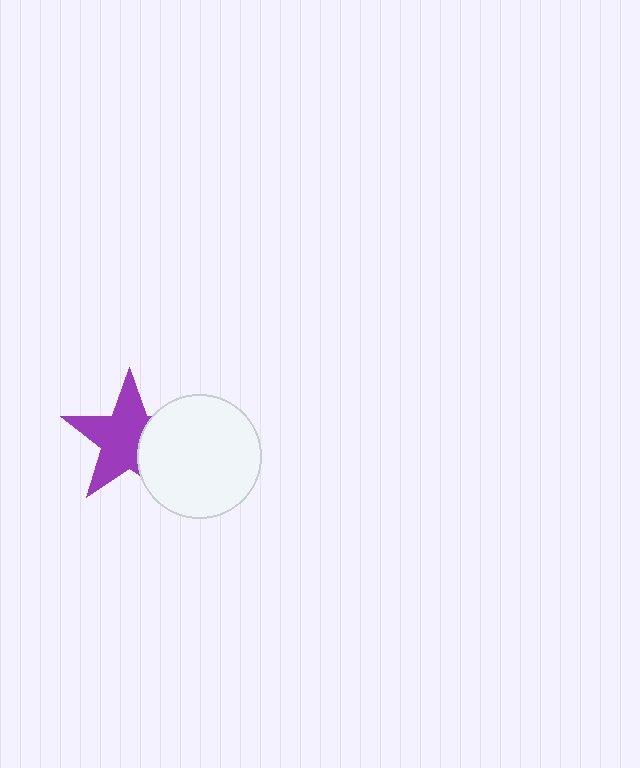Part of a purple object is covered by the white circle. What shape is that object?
It is a star.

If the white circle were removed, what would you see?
You would see the complete purple star.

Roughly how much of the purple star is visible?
Most of it is visible (roughly 67%).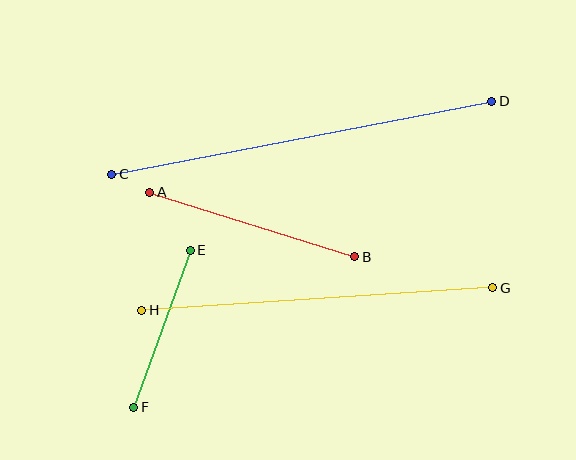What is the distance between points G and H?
The distance is approximately 352 pixels.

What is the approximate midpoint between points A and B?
The midpoint is at approximately (252, 224) pixels.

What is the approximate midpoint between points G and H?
The midpoint is at approximately (317, 299) pixels.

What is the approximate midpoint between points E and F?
The midpoint is at approximately (162, 329) pixels.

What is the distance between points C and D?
The distance is approximately 387 pixels.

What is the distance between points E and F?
The distance is approximately 167 pixels.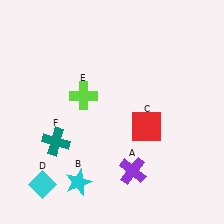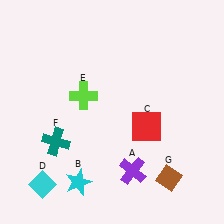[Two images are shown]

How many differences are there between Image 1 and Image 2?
There is 1 difference between the two images.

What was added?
A brown diamond (G) was added in Image 2.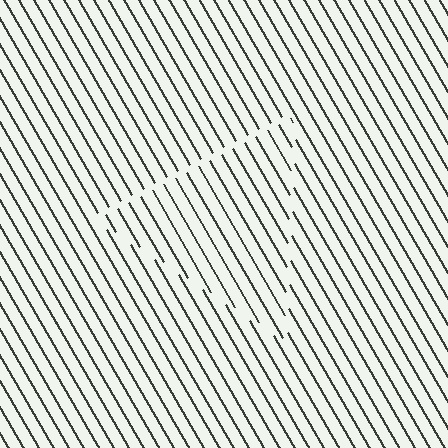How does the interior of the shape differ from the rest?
The interior of the shape contains the same grating, shifted by half a period — the contour is defined by the phase discontinuity where line-ends from the inner and outer gratings abut.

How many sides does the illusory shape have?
3 sides — the line-ends trace a triangle.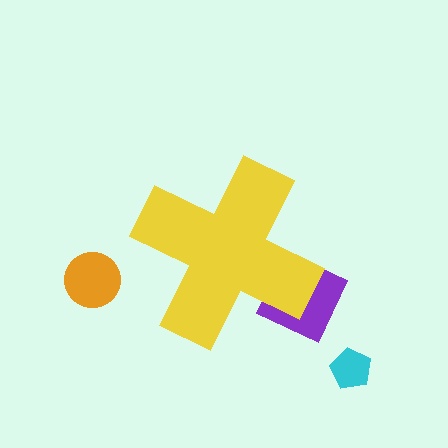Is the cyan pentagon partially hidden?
No, the cyan pentagon is fully visible.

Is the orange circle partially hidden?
No, the orange circle is fully visible.